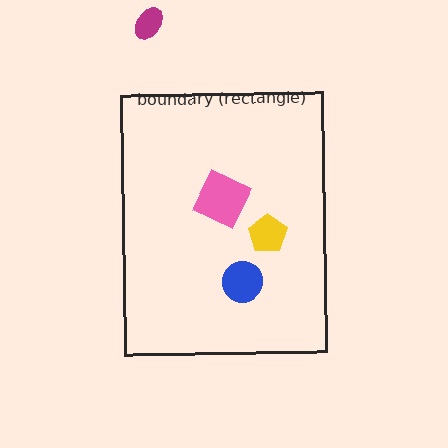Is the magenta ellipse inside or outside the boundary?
Outside.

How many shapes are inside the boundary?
3 inside, 1 outside.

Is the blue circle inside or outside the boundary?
Inside.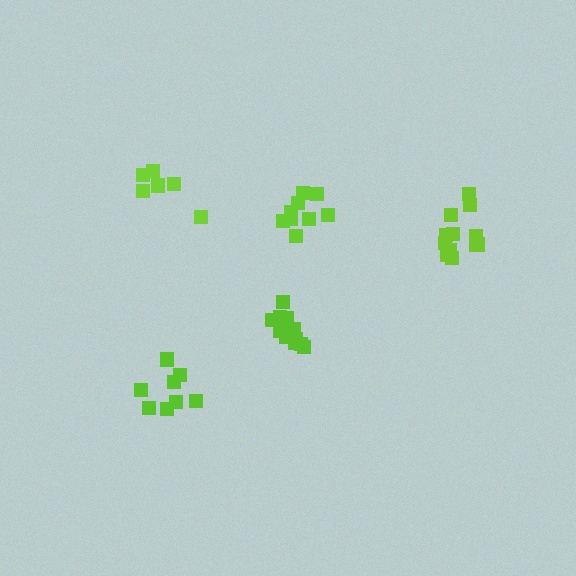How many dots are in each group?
Group 1: 9 dots, Group 2: 11 dots, Group 3: 8 dots, Group 4: 12 dots, Group 5: 7 dots (47 total).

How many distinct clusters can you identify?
There are 5 distinct clusters.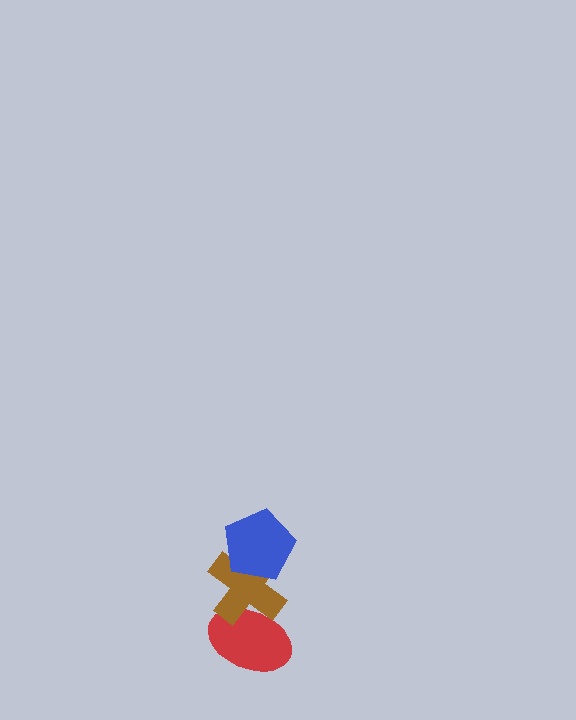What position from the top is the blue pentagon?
The blue pentagon is 1st from the top.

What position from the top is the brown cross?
The brown cross is 2nd from the top.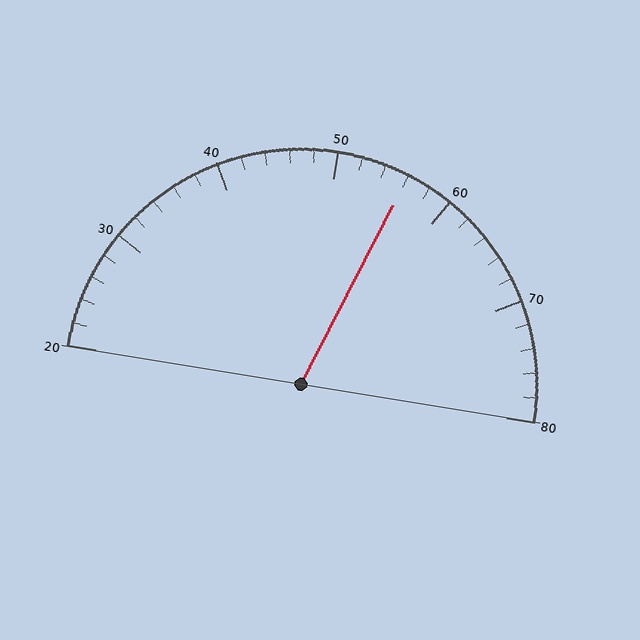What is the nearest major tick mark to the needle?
The nearest major tick mark is 60.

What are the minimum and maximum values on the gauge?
The gauge ranges from 20 to 80.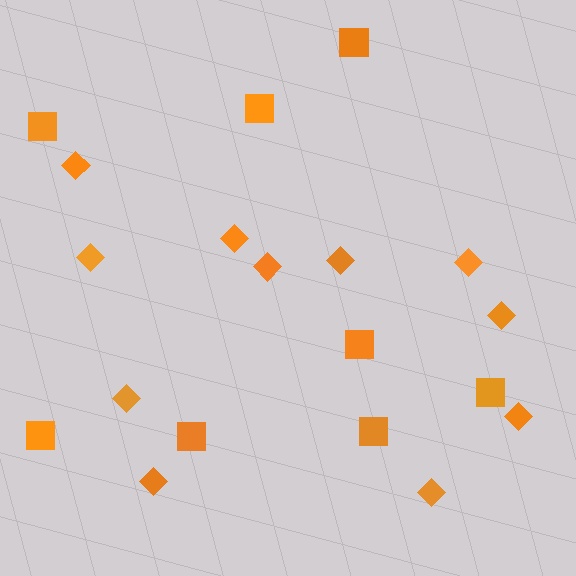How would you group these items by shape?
There are 2 groups: one group of diamonds (11) and one group of squares (8).